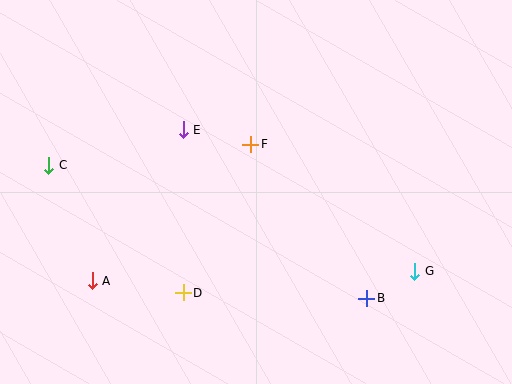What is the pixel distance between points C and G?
The distance between C and G is 381 pixels.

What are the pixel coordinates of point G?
Point G is at (415, 271).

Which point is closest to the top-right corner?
Point G is closest to the top-right corner.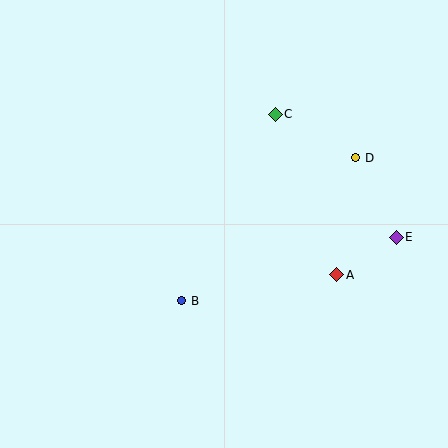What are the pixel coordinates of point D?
Point D is at (356, 158).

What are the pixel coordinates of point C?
Point C is at (275, 114).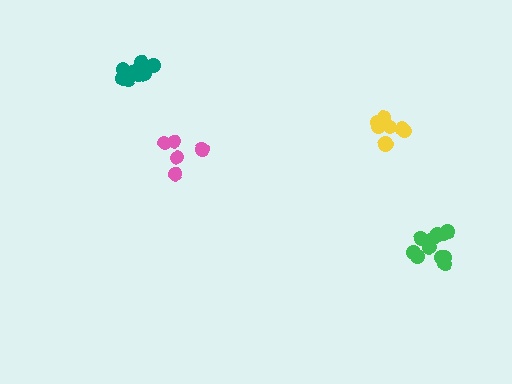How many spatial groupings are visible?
There are 4 spatial groupings.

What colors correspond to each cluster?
The clusters are colored: pink, yellow, green, teal.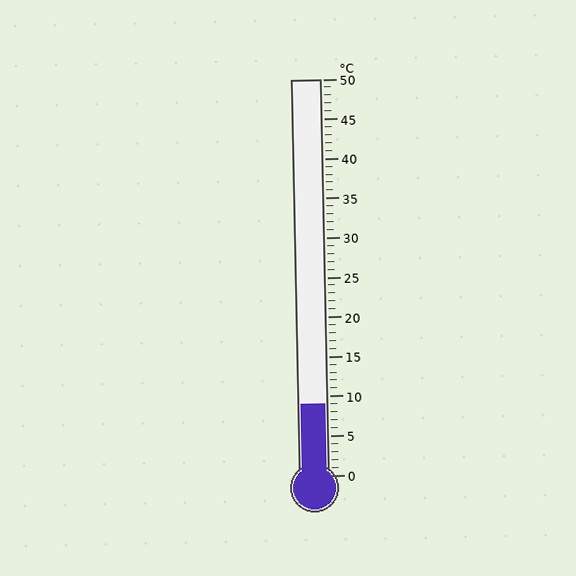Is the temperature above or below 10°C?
The temperature is below 10°C.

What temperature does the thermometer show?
The thermometer shows approximately 9°C.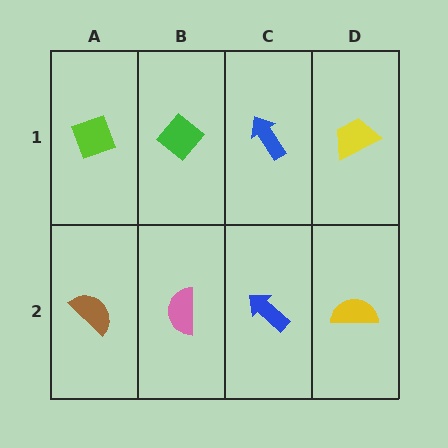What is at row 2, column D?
A yellow semicircle.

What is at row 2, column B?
A pink semicircle.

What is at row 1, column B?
A green diamond.